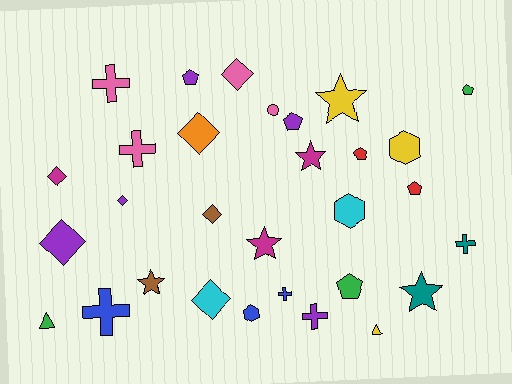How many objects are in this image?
There are 30 objects.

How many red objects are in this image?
There are 2 red objects.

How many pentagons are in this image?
There are 6 pentagons.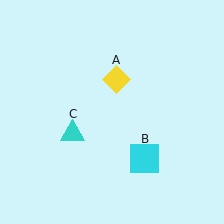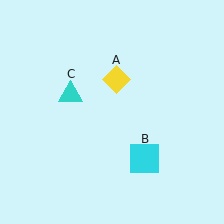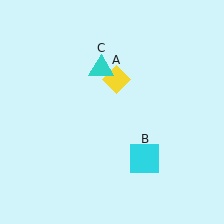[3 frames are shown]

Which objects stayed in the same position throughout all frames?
Yellow diamond (object A) and cyan square (object B) remained stationary.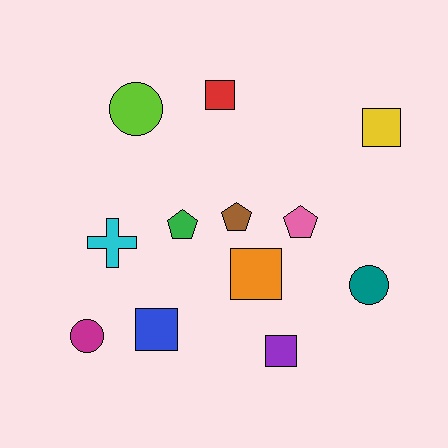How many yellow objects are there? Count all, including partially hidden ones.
There is 1 yellow object.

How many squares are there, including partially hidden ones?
There are 5 squares.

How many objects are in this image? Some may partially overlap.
There are 12 objects.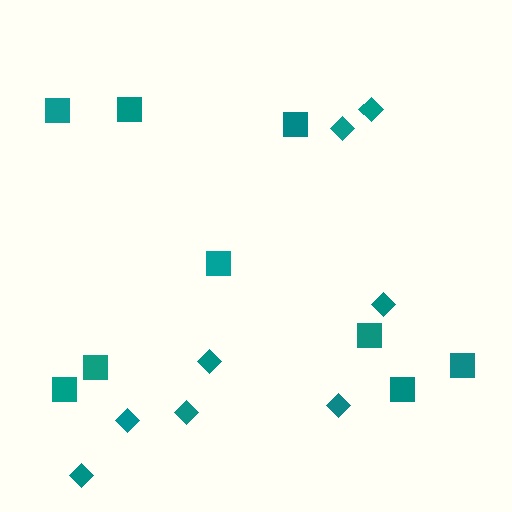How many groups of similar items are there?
There are 2 groups: one group of diamonds (8) and one group of squares (9).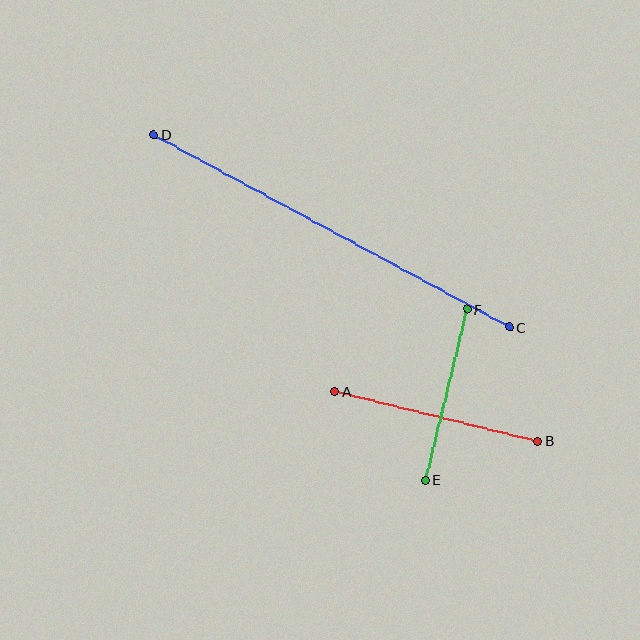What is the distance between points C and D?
The distance is approximately 404 pixels.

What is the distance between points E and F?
The distance is approximately 176 pixels.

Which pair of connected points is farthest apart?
Points C and D are farthest apart.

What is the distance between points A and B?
The distance is approximately 209 pixels.